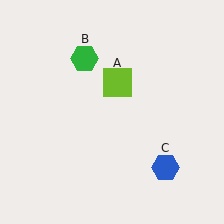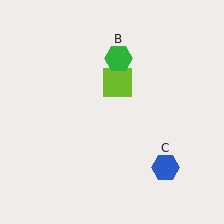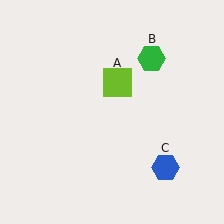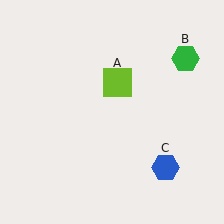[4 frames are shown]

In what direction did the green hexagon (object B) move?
The green hexagon (object B) moved right.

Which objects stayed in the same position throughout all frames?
Lime square (object A) and blue hexagon (object C) remained stationary.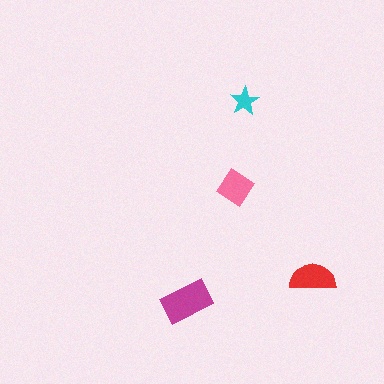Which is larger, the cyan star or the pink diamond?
The pink diamond.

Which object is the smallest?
The cyan star.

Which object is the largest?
The magenta rectangle.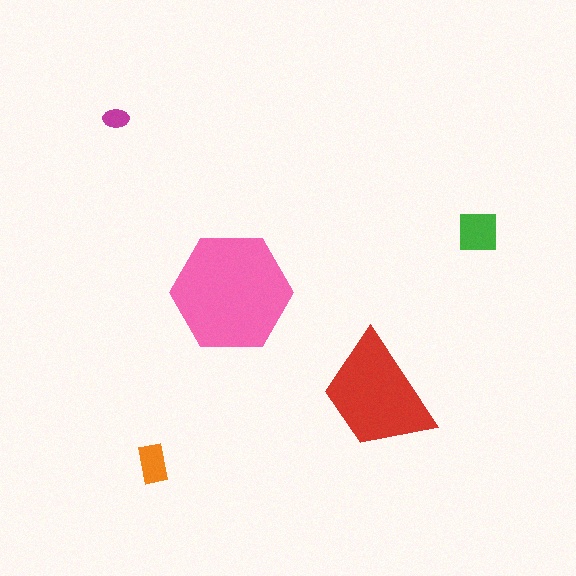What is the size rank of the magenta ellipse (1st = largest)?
5th.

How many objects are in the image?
There are 5 objects in the image.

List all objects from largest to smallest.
The pink hexagon, the red trapezoid, the green square, the orange rectangle, the magenta ellipse.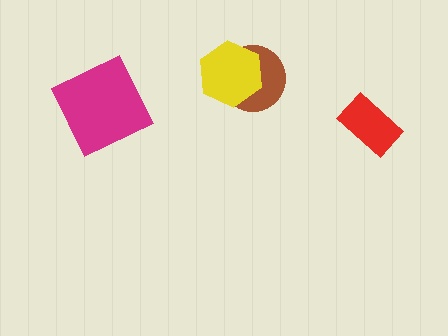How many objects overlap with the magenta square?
0 objects overlap with the magenta square.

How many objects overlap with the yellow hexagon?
1 object overlaps with the yellow hexagon.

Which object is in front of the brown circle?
The yellow hexagon is in front of the brown circle.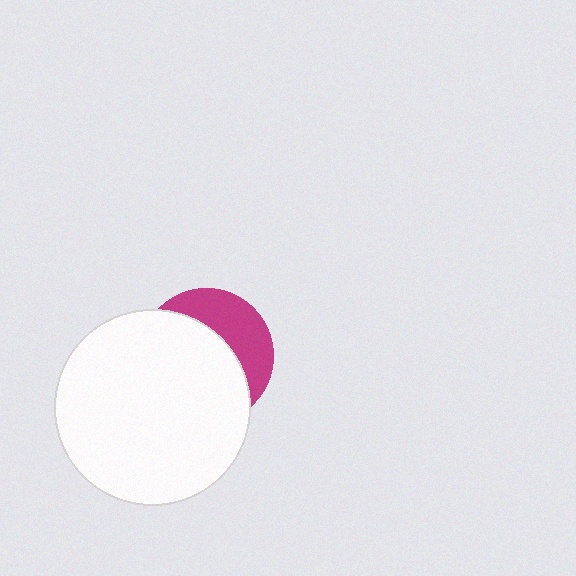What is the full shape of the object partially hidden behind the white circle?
The partially hidden object is a magenta circle.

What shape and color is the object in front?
The object in front is a white circle.